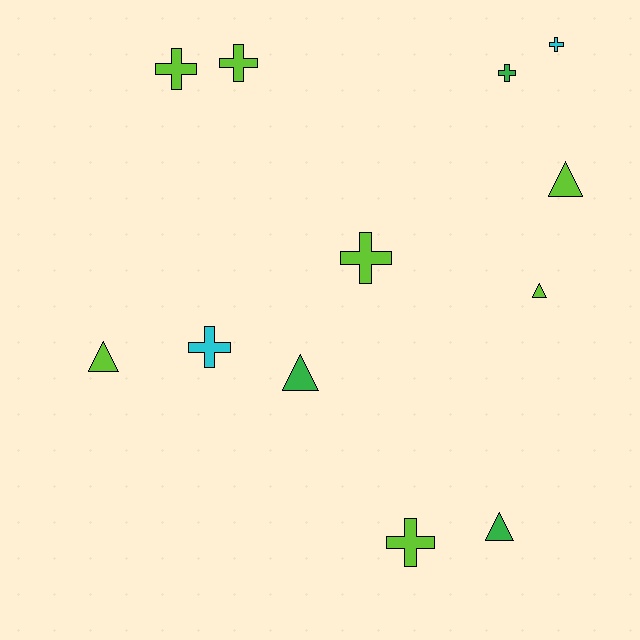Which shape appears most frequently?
Cross, with 7 objects.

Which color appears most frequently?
Lime, with 7 objects.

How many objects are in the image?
There are 12 objects.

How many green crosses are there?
There is 1 green cross.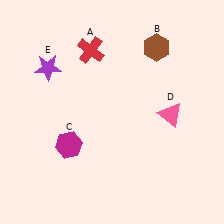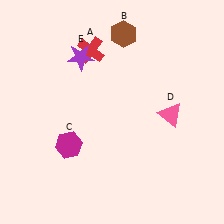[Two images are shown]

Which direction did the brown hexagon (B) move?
The brown hexagon (B) moved left.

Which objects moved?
The objects that moved are: the brown hexagon (B), the purple star (E).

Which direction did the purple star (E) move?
The purple star (E) moved right.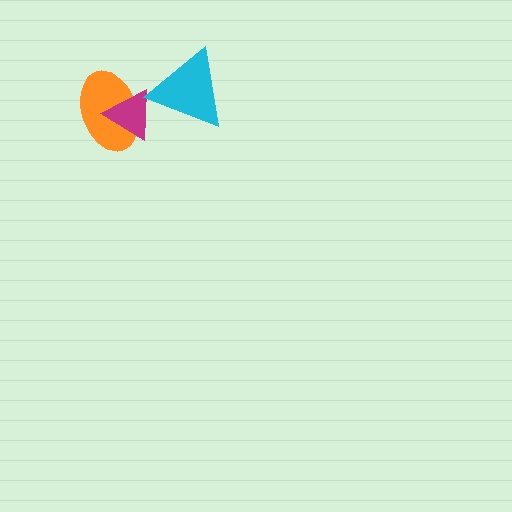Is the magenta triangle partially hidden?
Yes, it is partially covered by another shape.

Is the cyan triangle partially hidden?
No, no other shape covers it.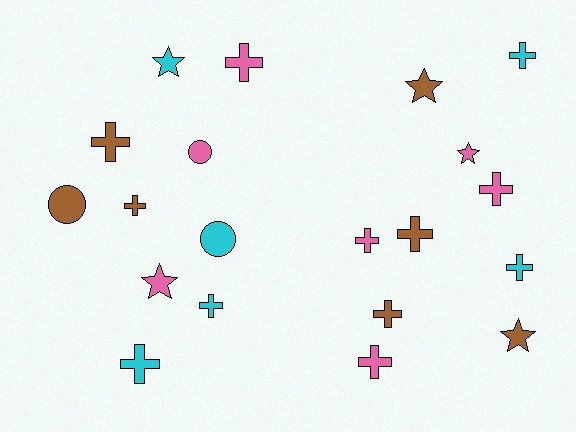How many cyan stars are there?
There is 1 cyan star.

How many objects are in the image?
There are 20 objects.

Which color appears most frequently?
Pink, with 7 objects.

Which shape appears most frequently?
Cross, with 12 objects.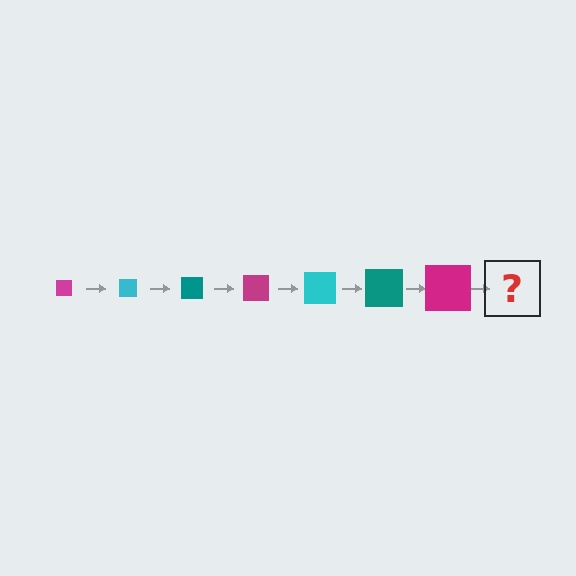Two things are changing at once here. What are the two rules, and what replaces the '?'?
The two rules are that the square grows larger each step and the color cycles through magenta, cyan, and teal. The '?' should be a cyan square, larger than the previous one.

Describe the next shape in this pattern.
It should be a cyan square, larger than the previous one.